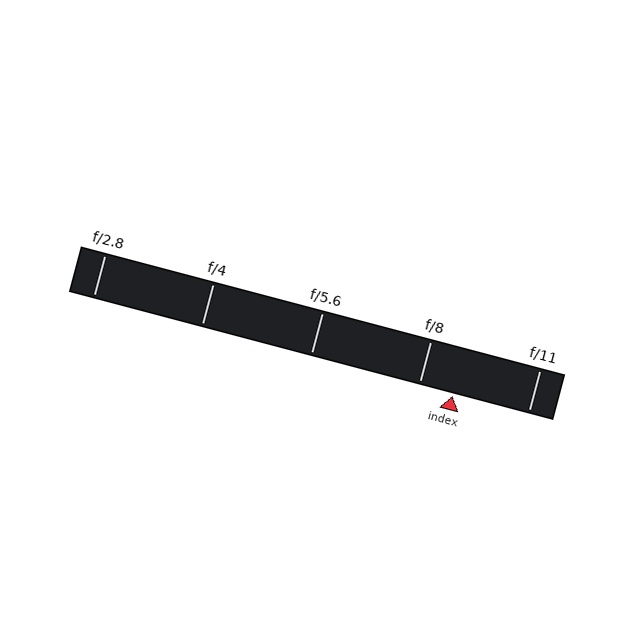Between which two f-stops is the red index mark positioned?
The index mark is between f/8 and f/11.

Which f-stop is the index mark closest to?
The index mark is closest to f/8.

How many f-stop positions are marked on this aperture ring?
There are 5 f-stop positions marked.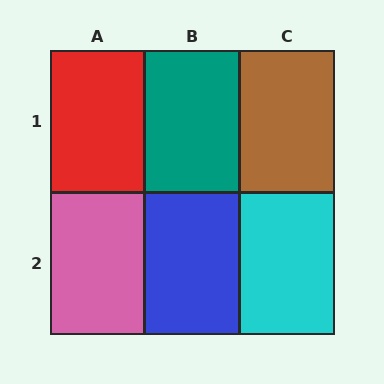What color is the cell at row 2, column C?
Cyan.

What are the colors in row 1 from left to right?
Red, teal, brown.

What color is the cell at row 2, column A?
Pink.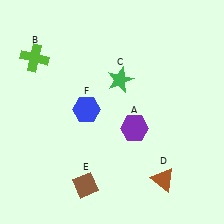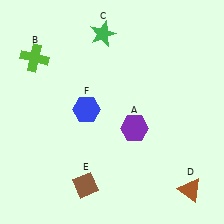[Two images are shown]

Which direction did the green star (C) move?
The green star (C) moved up.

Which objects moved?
The objects that moved are: the green star (C), the brown triangle (D).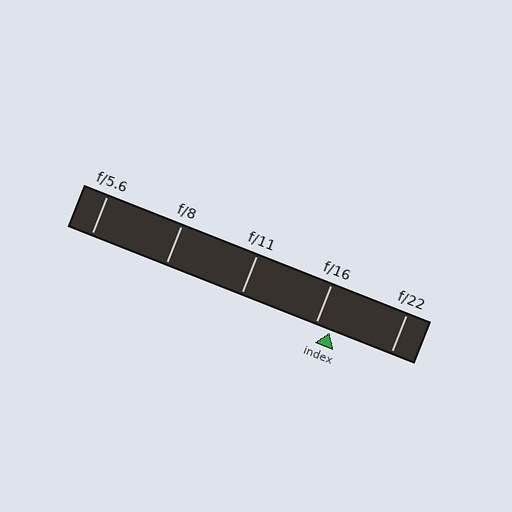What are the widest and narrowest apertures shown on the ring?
The widest aperture shown is f/5.6 and the narrowest is f/22.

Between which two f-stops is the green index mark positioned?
The index mark is between f/16 and f/22.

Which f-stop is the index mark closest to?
The index mark is closest to f/16.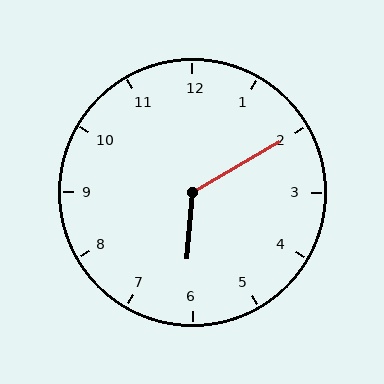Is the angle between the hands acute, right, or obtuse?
It is obtuse.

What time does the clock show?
6:10.